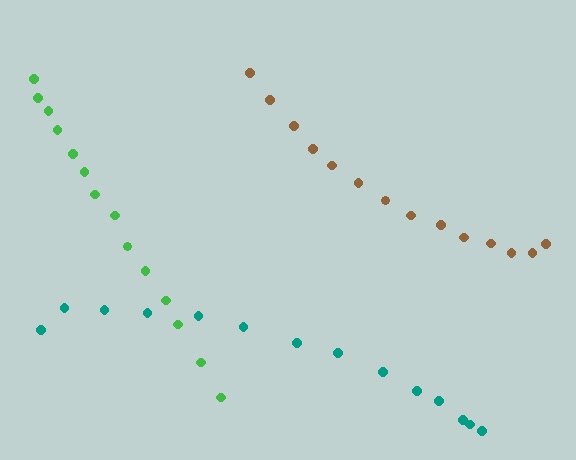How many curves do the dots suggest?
There are 3 distinct paths.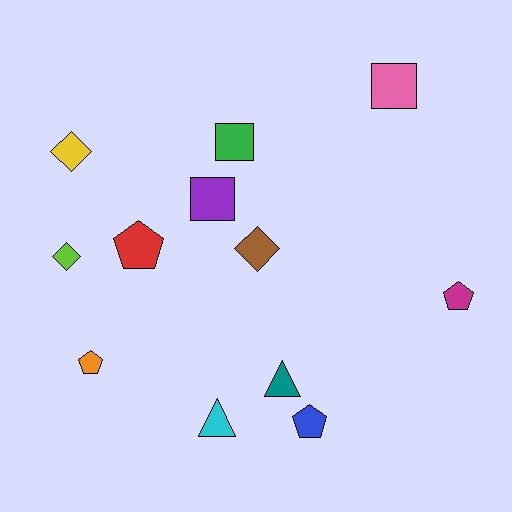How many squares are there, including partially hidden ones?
There are 3 squares.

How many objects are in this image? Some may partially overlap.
There are 12 objects.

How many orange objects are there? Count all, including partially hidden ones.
There is 1 orange object.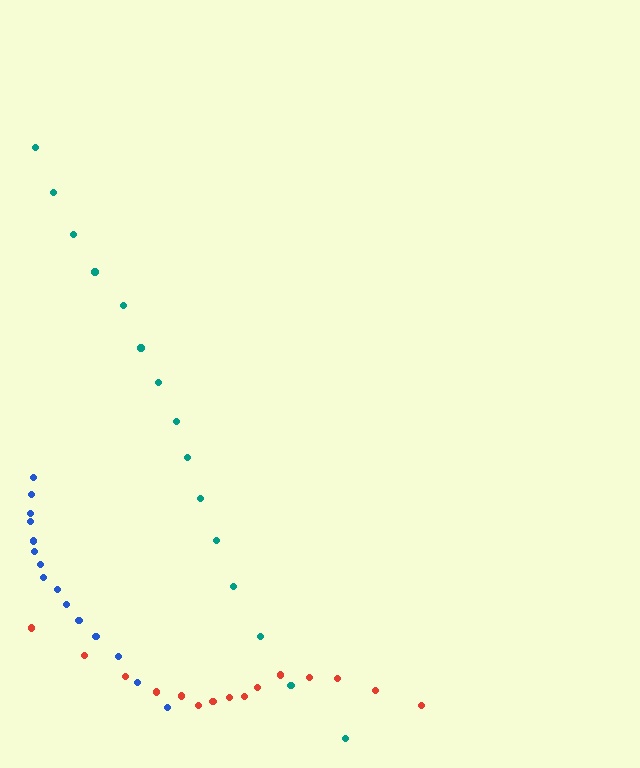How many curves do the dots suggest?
There are 3 distinct paths.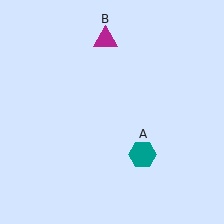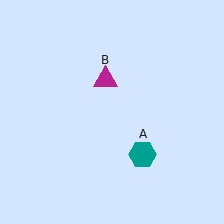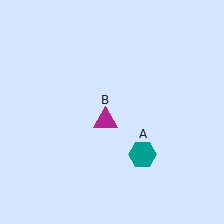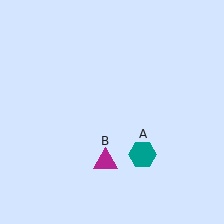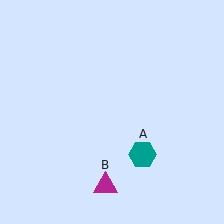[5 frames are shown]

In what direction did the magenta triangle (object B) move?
The magenta triangle (object B) moved down.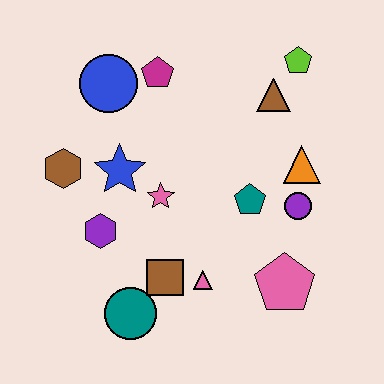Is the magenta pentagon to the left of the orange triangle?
Yes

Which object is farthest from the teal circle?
The lime pentagon is farthest from the teal circle.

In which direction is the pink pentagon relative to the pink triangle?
The pink pentagon is to the right of the pink triangle.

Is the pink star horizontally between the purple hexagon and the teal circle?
No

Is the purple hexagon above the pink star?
No